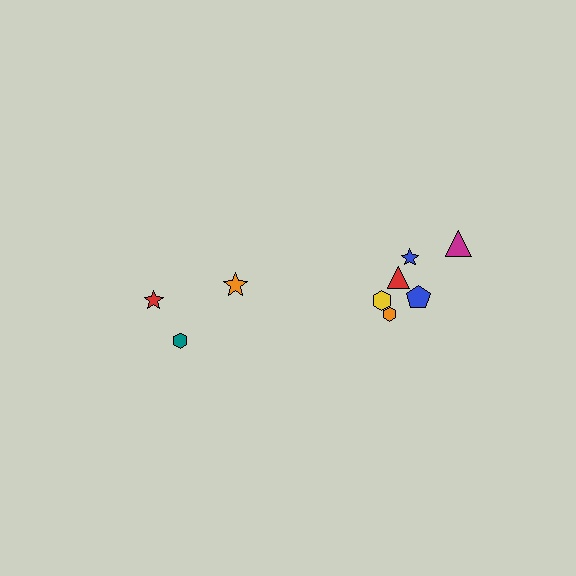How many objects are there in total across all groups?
There are 9 objects.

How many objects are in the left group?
There are 3 objects.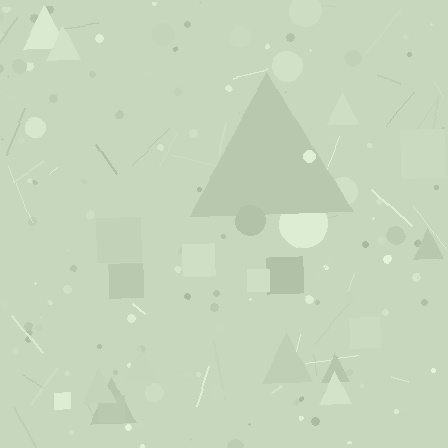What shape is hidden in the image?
A triangle is hidden in the image.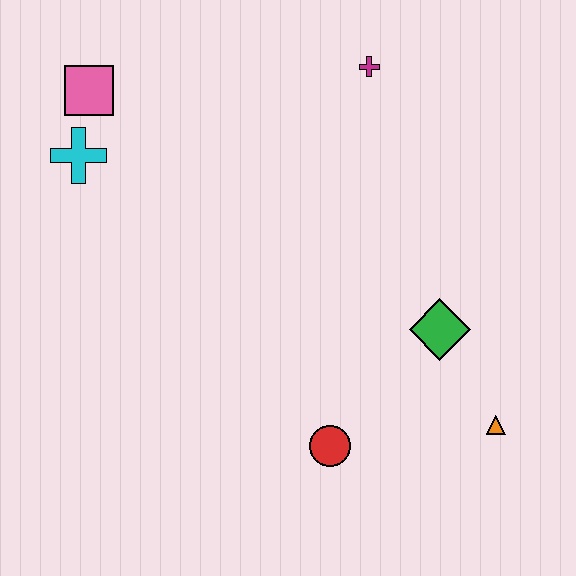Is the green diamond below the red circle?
No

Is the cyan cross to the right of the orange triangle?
No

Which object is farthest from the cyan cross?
The orange triangle is farthest from the cyan cross.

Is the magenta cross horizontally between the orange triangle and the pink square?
Yes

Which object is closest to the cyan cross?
The pink square is closest to the cyan cross.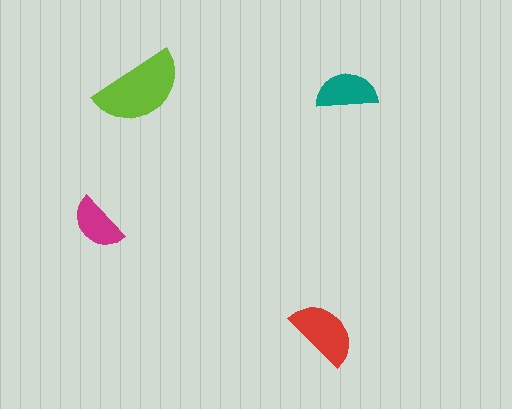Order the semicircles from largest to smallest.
the lime one, the red one, the teal one, the magenta one.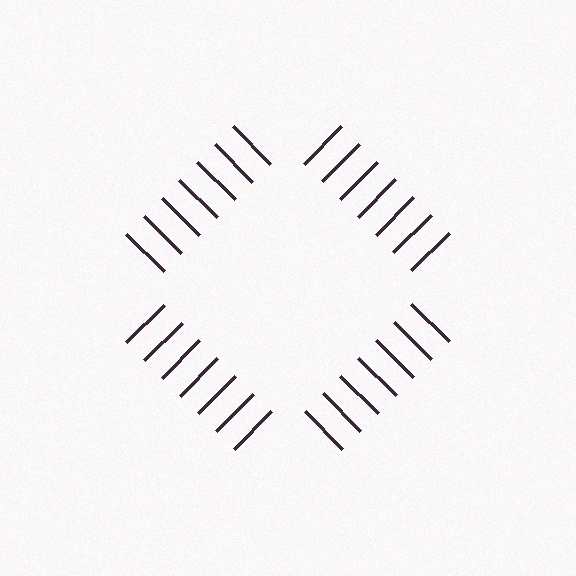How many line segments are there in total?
28 — 7 along each of the 4 edges.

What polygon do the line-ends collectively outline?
An illusory square — the line segments terminate on its edges but no continuous stroke is drawn.